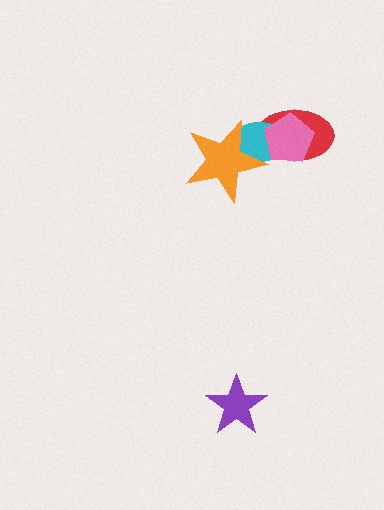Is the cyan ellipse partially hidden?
Yes, it is partially covered by another shape.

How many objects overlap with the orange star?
2 objects overlap with the orange star.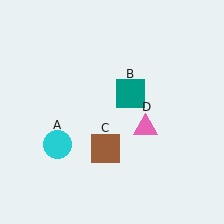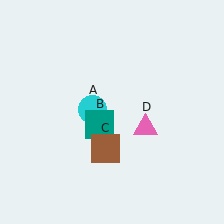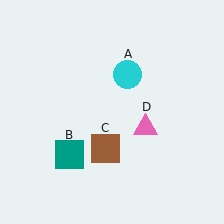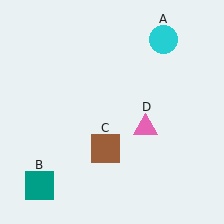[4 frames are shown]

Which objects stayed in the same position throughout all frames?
Brown square (object C) and pink triangle (object D) remained stationary.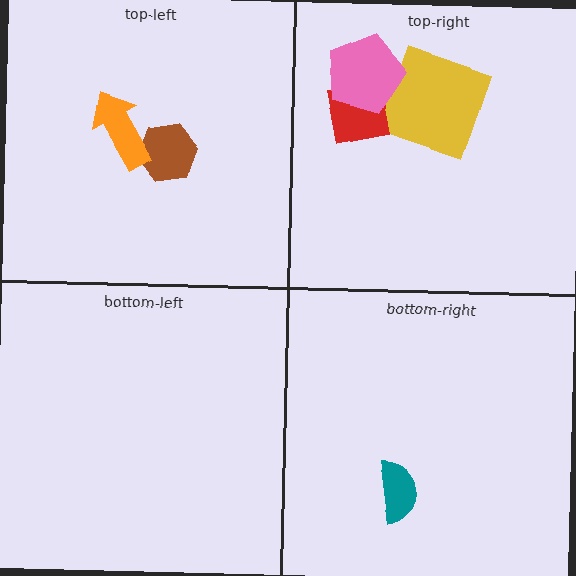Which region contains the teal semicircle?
The bottom-right region.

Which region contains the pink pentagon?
The top-right region.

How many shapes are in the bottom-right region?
1.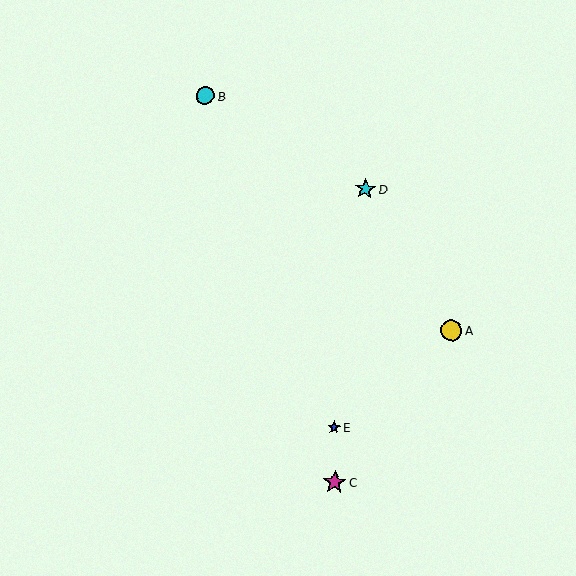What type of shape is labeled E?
Shape E is a blue star.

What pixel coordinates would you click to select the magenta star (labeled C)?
Click at (334, 482) to select the magenta star C.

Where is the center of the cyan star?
The center of the cyan star is at (365, 189).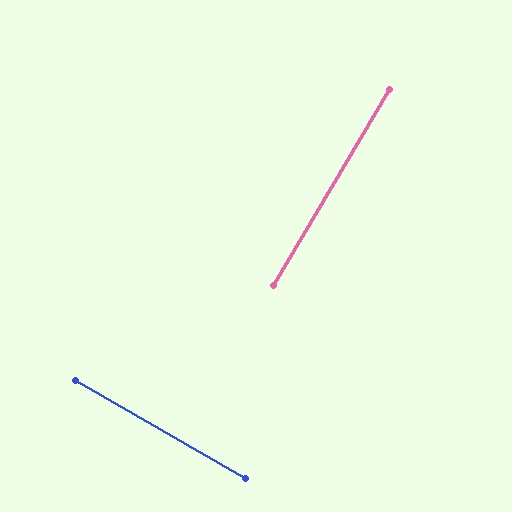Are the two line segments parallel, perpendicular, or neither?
Perpendicular — they meet at approximately 89°.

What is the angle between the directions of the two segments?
Approximately 89 degrees.